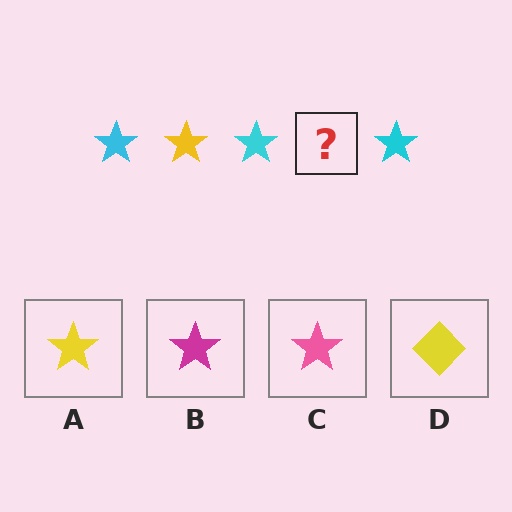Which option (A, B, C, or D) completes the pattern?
A.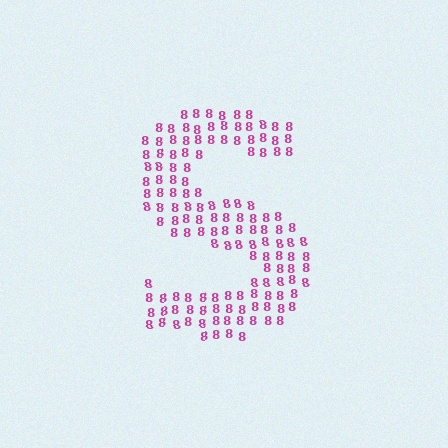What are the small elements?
The small elements are digit 8's.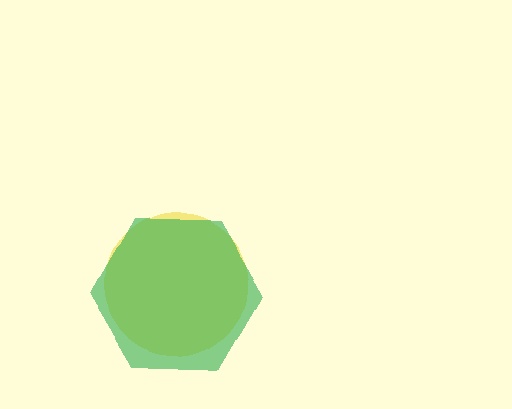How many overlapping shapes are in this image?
There are 2 overlapping shapes in the image.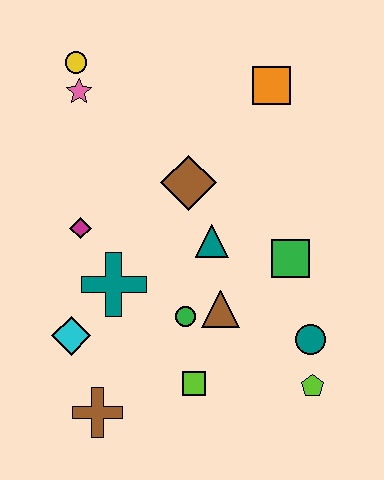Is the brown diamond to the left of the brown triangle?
Yes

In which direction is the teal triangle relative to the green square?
The teal triangle is to the left of the green square.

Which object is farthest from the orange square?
The brown cross is farthest from the orange square.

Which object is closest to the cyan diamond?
The teal cross is closest to the cyan diamond.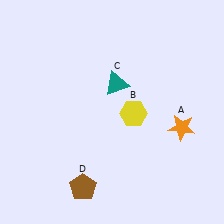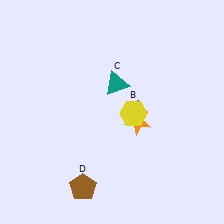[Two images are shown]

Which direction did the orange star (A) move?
The orange star (A) moved left.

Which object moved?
The orange star (A) moved left.